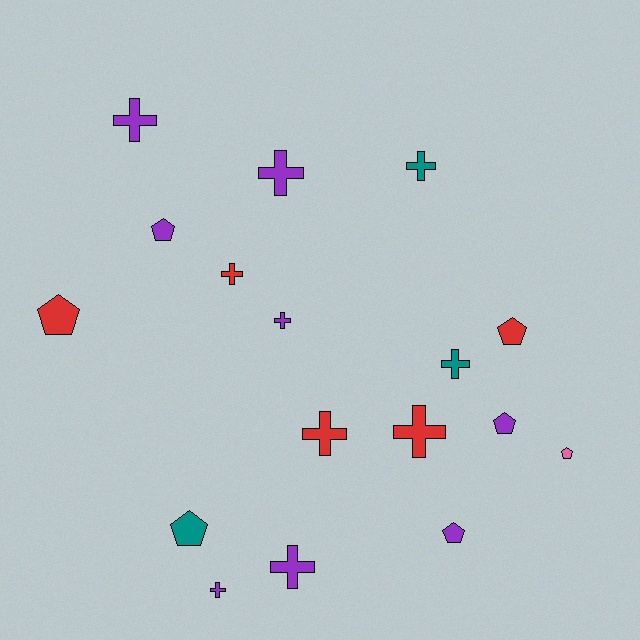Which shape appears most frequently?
Cross, with 10 objects.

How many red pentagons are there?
There are 2 red pentagons.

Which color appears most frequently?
Purple, with 8 objects.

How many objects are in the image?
There are 17 objects.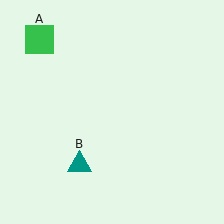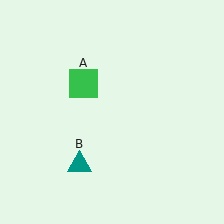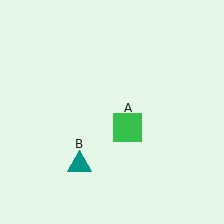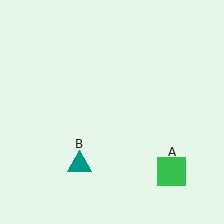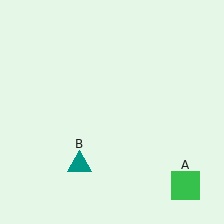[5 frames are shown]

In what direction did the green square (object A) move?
The green square (object A) moved down and to the right.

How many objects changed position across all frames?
1 object changed position: green square (object A).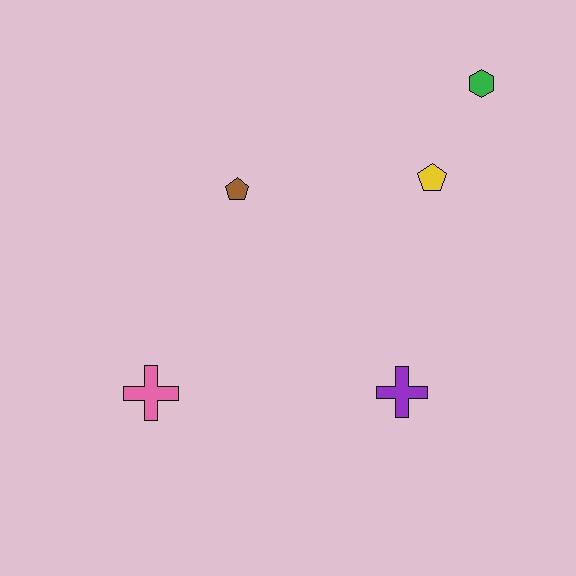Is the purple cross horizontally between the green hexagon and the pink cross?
Yes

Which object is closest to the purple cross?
The yellow pentagon is closest to the purple cross.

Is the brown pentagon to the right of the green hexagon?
No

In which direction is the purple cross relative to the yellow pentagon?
The purple cross is below the yellow pentagon.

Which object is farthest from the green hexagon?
The pink cross is farthest from the green hexagon.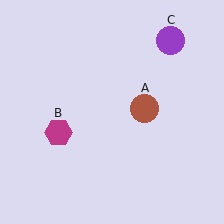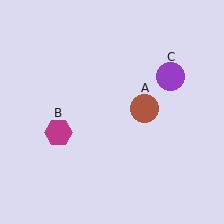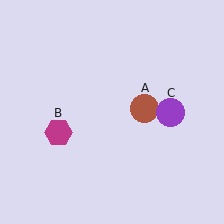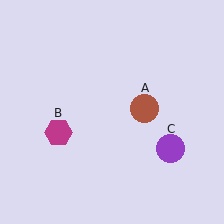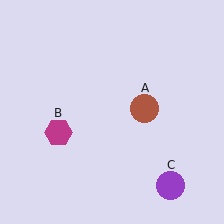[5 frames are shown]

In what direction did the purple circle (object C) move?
The purple circle (object C) moved down.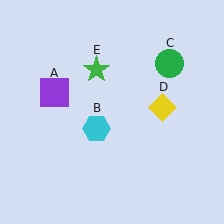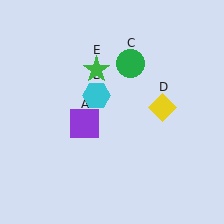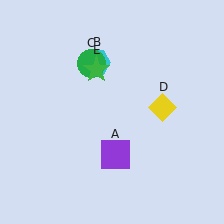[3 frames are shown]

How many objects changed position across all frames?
3 objects changed position: purple square (object A), cyan hexagon (object B), green circle (object C).